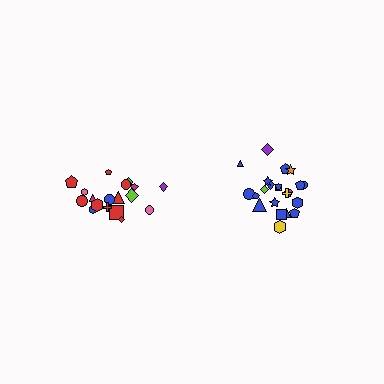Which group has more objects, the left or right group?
The right group.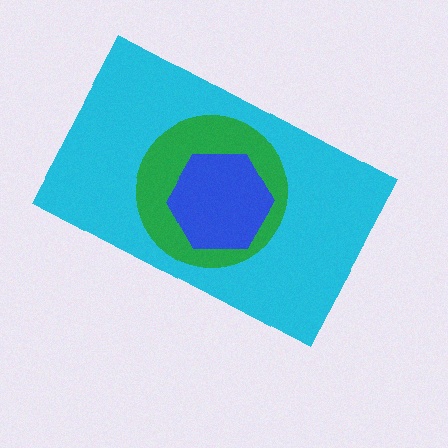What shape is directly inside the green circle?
The blue hexagon.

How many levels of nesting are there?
3.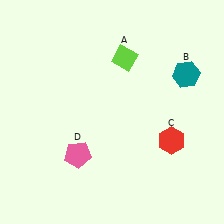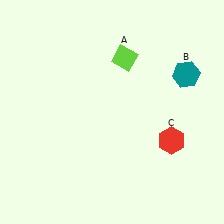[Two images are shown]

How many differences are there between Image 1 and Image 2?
There is 1 difference between the two images.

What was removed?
The pink pentagon (D) was removed in Image 2.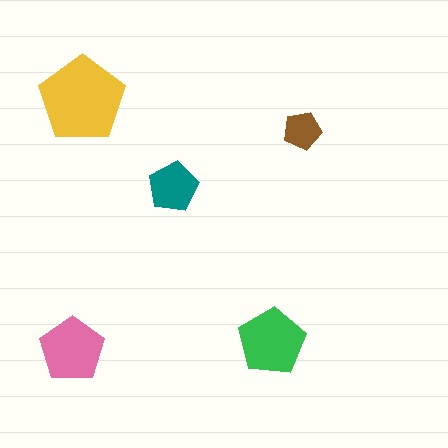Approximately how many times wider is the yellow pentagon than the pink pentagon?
About 1.5 times wider.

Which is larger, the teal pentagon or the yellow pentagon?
The yellow one.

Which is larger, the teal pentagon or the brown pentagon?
The teal one.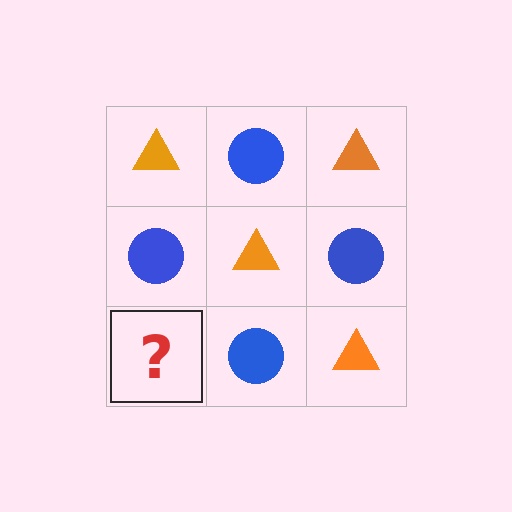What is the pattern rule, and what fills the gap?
The rule is that it alternates orange triangle and blue circle in a checkerboard pattern. The gap should be filled with an orange triangle.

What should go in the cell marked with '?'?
The missing cell should contain an orange triangle.